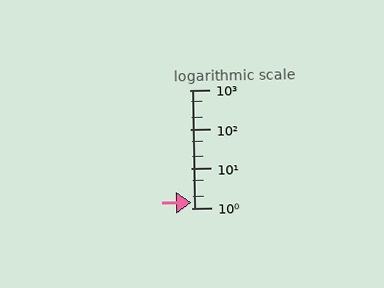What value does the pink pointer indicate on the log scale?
The pointer indicates approximately 1.4.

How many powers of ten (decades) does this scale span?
The scale spans 3 decades, from 1 to 1000.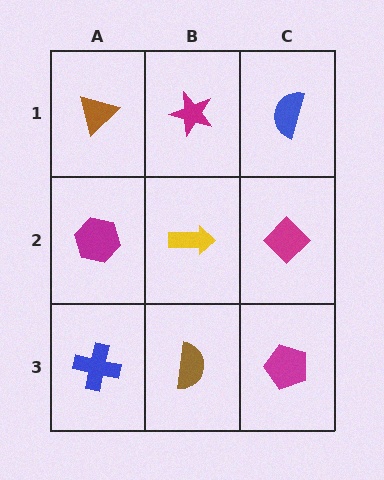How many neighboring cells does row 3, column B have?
3.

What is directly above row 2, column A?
A brown triangle.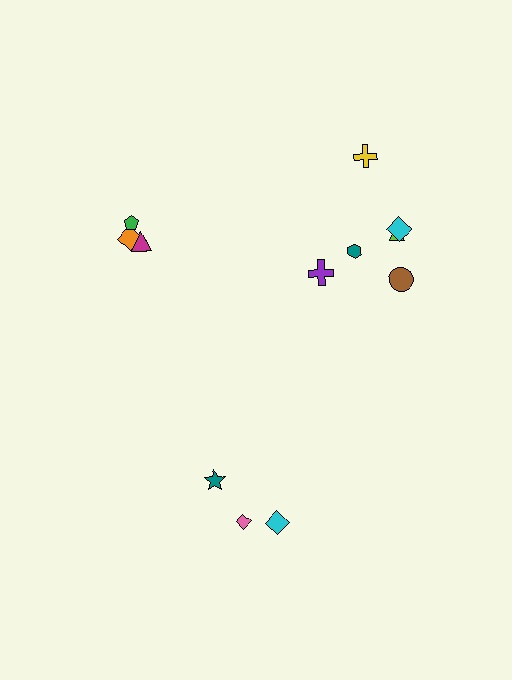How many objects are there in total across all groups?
There are 12 objects.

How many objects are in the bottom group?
There are 3 objects.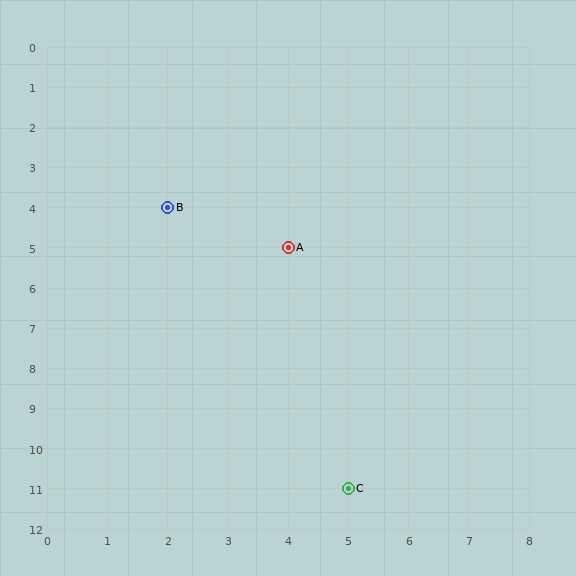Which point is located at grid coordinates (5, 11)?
Point C is at (5, 11).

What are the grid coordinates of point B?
Point B is at grid coordinates (2, 4).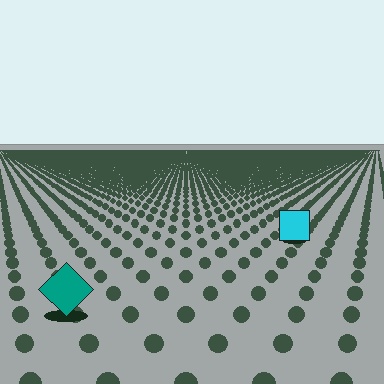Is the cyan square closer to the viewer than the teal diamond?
No. The teal diamond is closer — you can tell from the texture gradient: the ground texture is coarser near it.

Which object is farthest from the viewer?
The cyan square is farthest from the viewer. It appears smaller and the ground texture around it is denser.